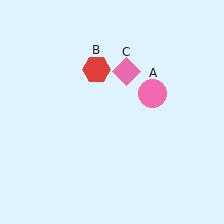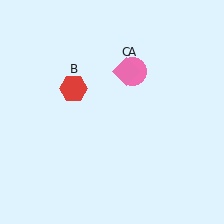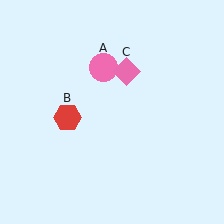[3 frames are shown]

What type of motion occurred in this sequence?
The pink circle (object A), red hexagon (object B) rotated counterclockwise around the center of the scene.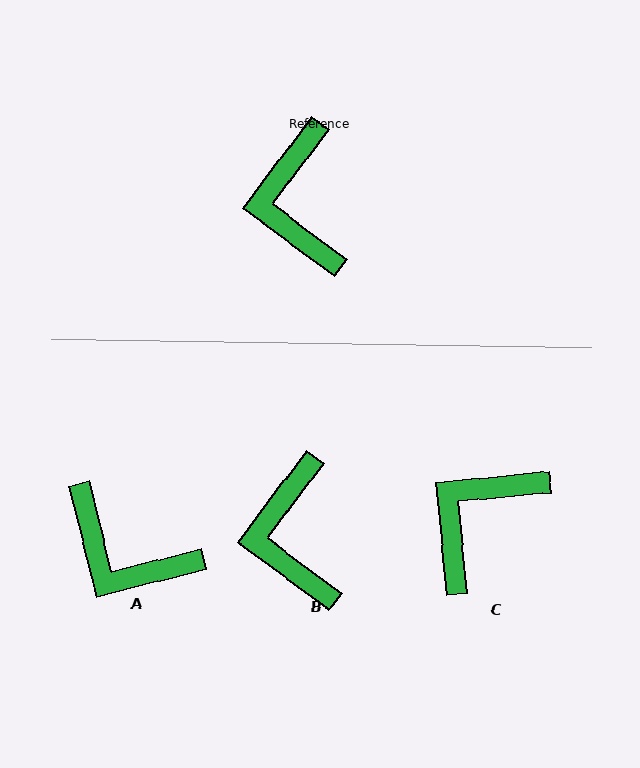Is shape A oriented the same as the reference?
No, it is off by about 51 degrees.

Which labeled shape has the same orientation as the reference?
B.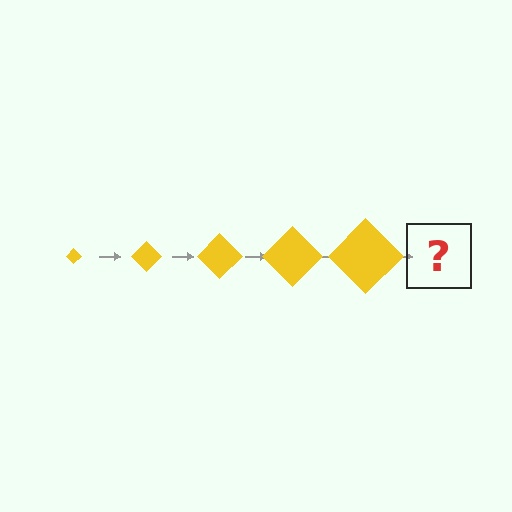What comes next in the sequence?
The next element should be a yellow diamond, larger than the previous one.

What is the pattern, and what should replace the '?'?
The pattern is that the diamond gets progressively larger each step. The '?' should be a yellow diamond, larger than the previous one.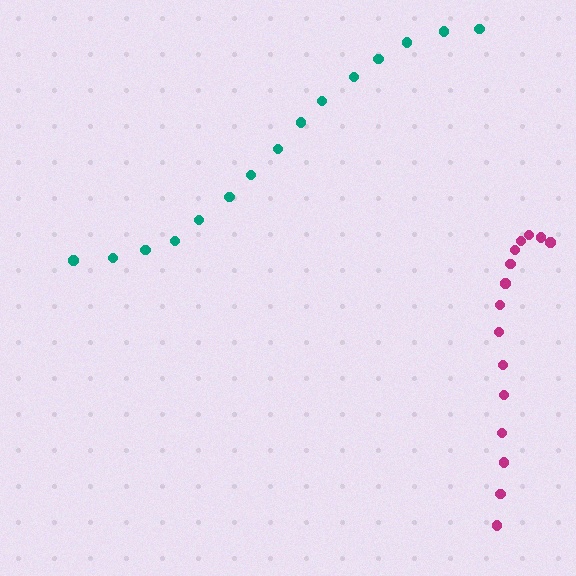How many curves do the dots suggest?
There are 2 distinct paths.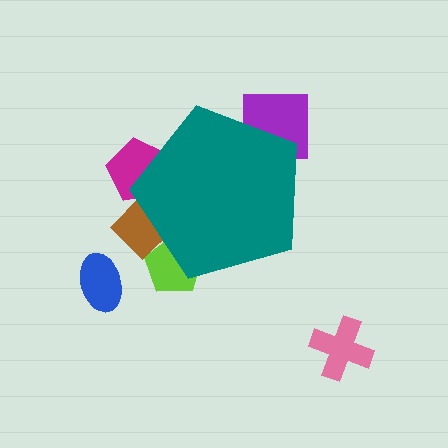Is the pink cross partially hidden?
No, the pink cross is fully visible.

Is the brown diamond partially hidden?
Yes, the brown diamond is partially hidden behind the teal pentagon.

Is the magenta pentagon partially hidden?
Yes, the magenta pentagon is partially hidden behind the teal pentagon.